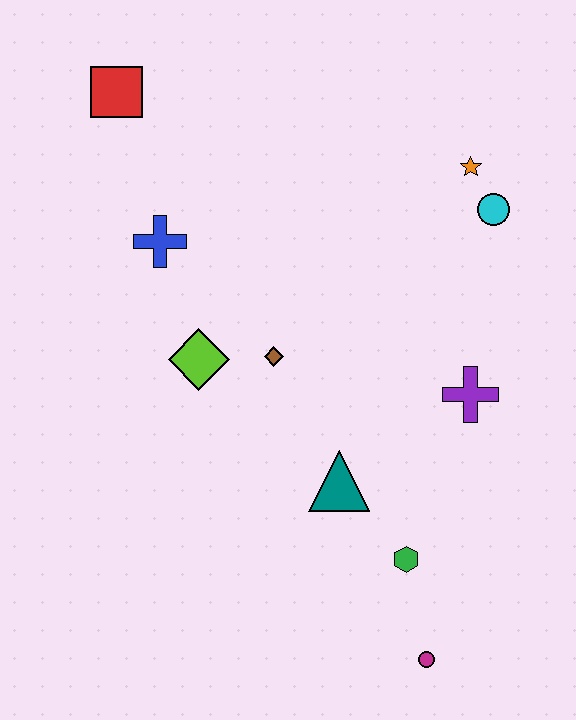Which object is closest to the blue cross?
The lime diamond is closest to the blue cross.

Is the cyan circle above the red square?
No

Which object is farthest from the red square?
The magenta circle is farthest from the red square.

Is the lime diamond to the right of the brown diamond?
No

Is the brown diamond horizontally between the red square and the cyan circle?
Yes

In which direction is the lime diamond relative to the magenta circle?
The lime diamond is above the magenta circle.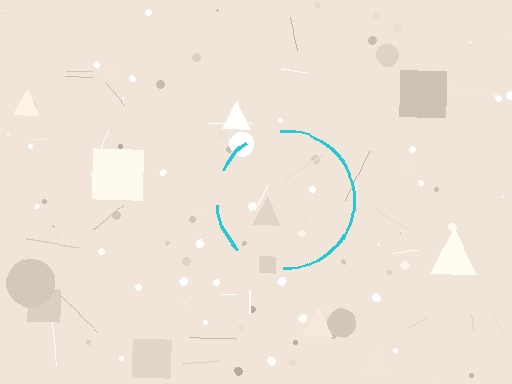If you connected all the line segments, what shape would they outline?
They would outline a circle.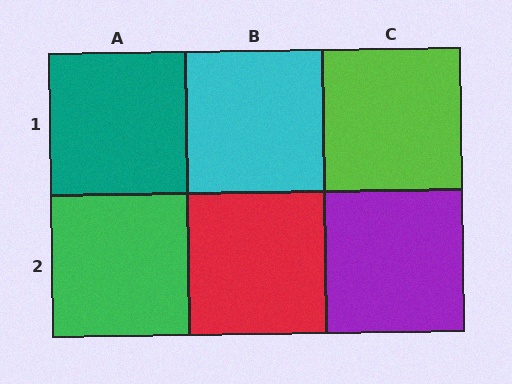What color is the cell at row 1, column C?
Lime.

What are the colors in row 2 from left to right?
Green, red, purple.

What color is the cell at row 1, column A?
Teal.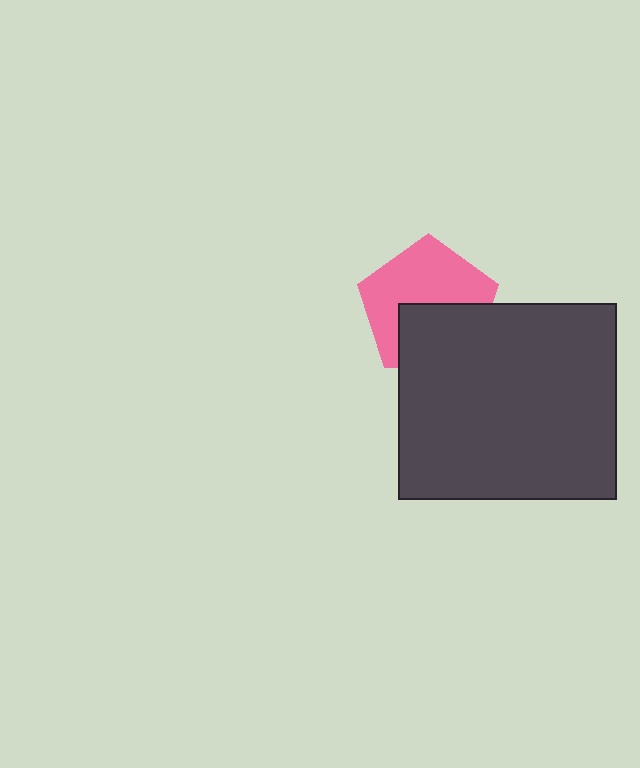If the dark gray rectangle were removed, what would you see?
You would see the complete pink pentagon.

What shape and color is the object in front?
The object in front is a dark gray rectangle.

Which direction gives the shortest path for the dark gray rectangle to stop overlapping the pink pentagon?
Moving down gives the shortest separation.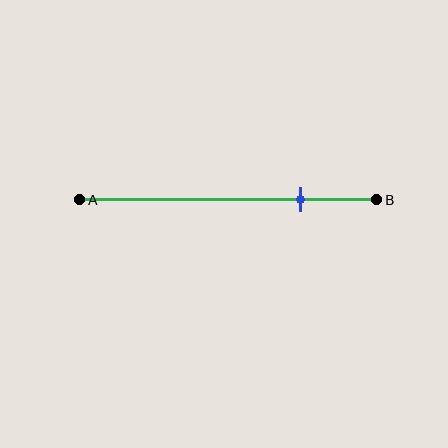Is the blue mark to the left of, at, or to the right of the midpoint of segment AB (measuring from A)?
The blue mark is to the right of the midpoint of segment AB.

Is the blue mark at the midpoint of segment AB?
No, the mark is at about 75% from A, not at the 50% midpoint.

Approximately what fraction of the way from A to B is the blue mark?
The blue mark is approximately 75% of the way from A to B.